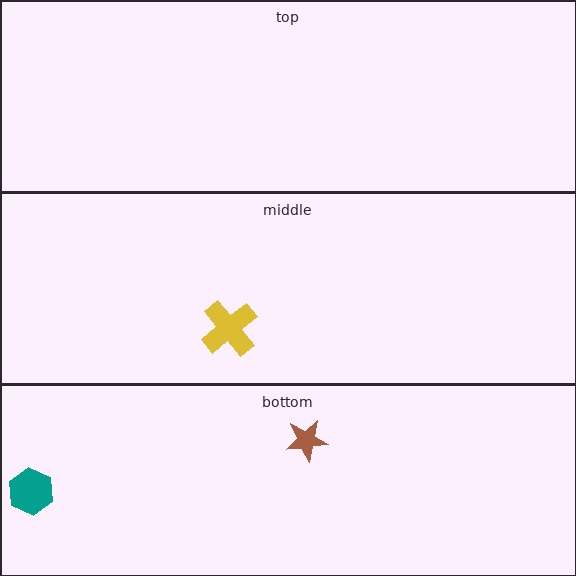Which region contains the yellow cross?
The middle region.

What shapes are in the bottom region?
The teal hexagon, the brown star.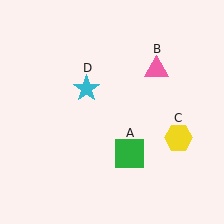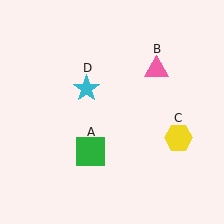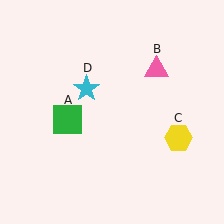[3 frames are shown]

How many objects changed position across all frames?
1 object changed position: green square (object A).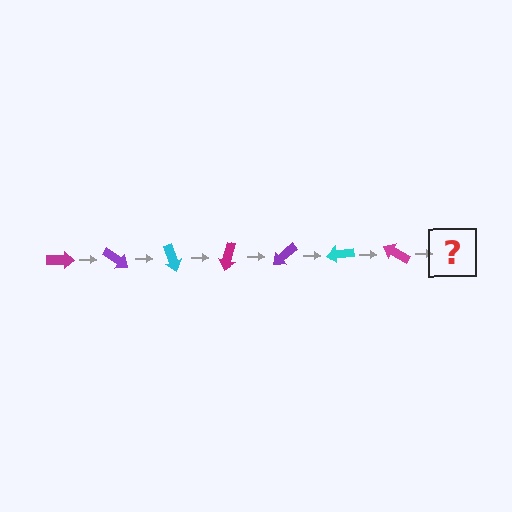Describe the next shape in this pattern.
It should be a purple arrow, rotated 245 degrees from the start.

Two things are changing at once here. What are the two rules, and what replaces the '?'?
The two rules are that it rotates 35 degrees each step and the color cycles through magenta, purple, and cyan. The '?' should be a purple arrow, rotated 245 degrees from the start.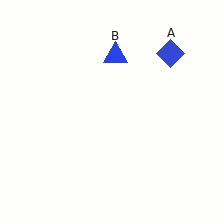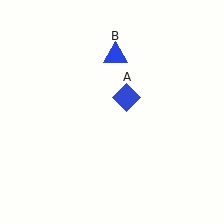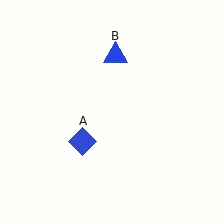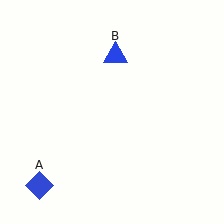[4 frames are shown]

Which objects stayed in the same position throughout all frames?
Blue triangle (object B) remained stationary.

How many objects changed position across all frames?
1 object changed position: blue diamond (object A).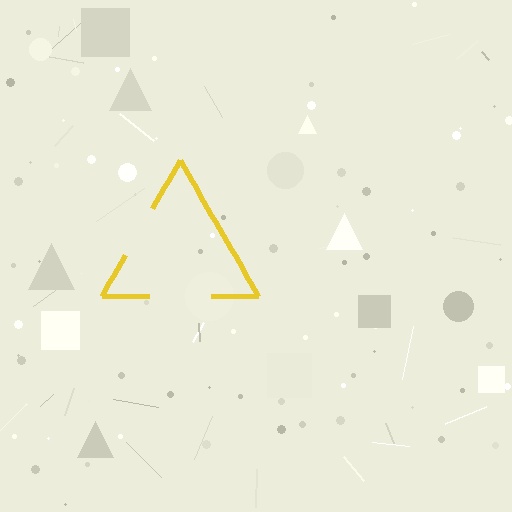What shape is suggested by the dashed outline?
The dashed outline suggests a triangle.